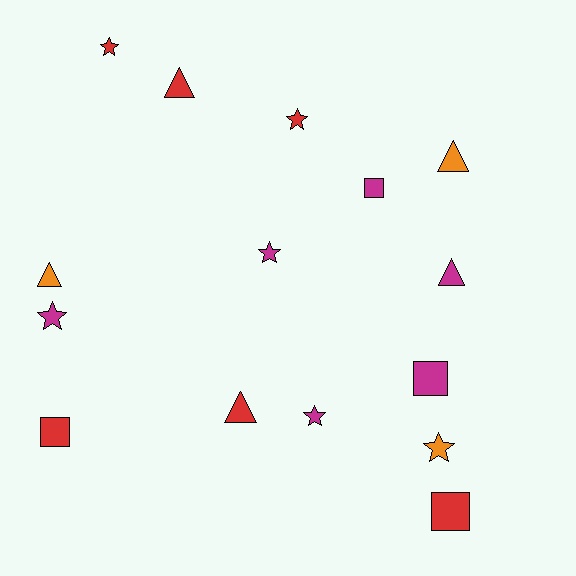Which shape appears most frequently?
Star, with 6 objects.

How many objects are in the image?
There are 15 objects.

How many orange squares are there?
There are no orange squares.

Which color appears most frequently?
Red, with 6 objects.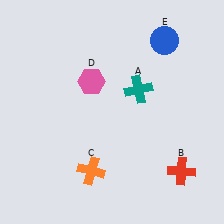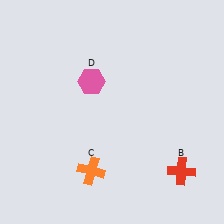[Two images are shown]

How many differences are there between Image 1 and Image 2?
There are 2 differences between the two images.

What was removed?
The blue circle (E), the teal cross (A) were removed in Image 2.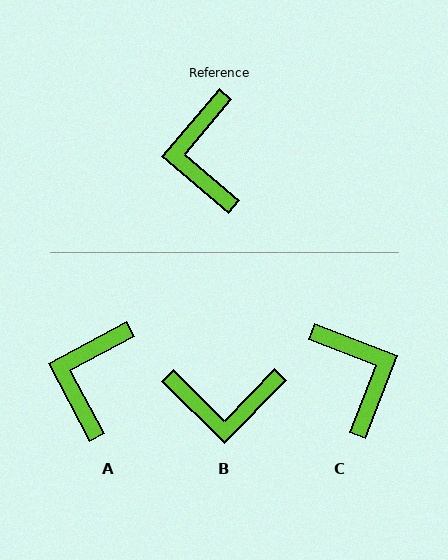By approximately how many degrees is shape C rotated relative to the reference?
Approximately 161 degrees clockwise.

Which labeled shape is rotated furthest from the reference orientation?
C, about 161 degrees away.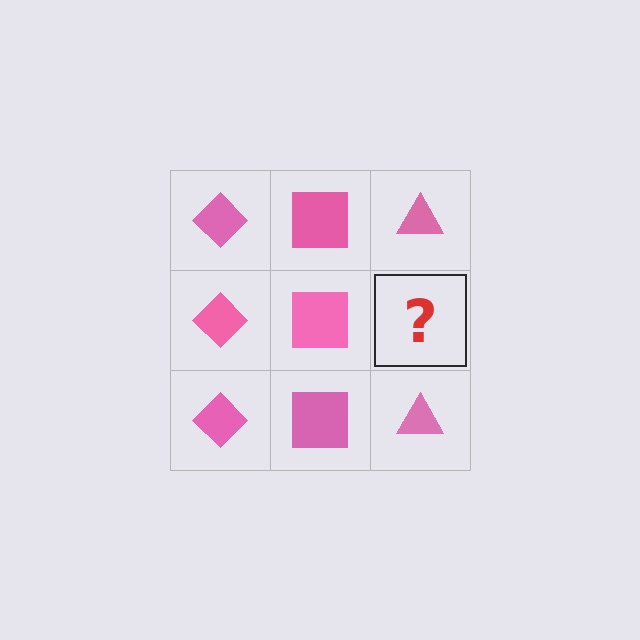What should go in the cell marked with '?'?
The missing cell should contain a pink triangle.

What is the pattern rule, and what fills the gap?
The rule is that each column has a consistent shape. The gap should be filled with a pink triangle.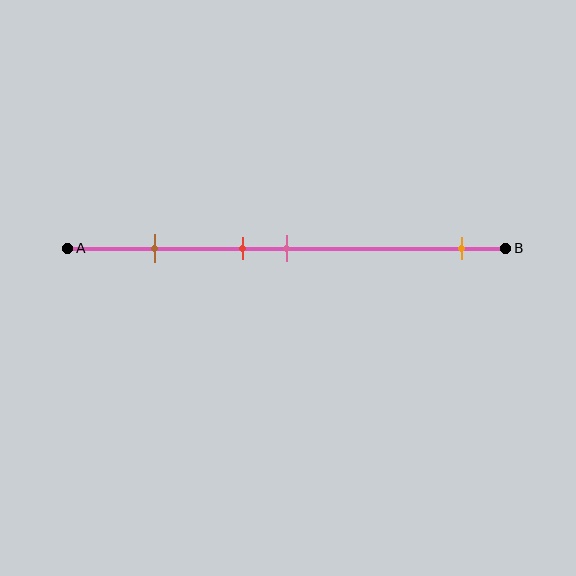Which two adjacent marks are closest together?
The red and pink marks are the closest adjacent pair.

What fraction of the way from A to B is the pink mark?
The pink mark is approximately 50% (0.5) of the way from A to B.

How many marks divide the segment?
There are 4 marks dividing the segment.